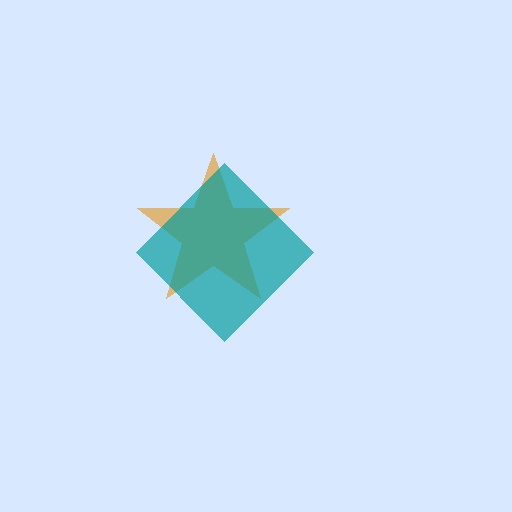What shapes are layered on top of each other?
The layered shapes are: an orange star, a teal diamond.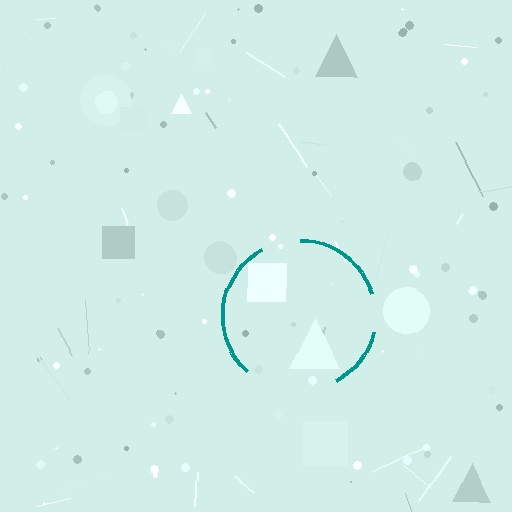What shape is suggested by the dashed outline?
The dashed outline suggests a circle.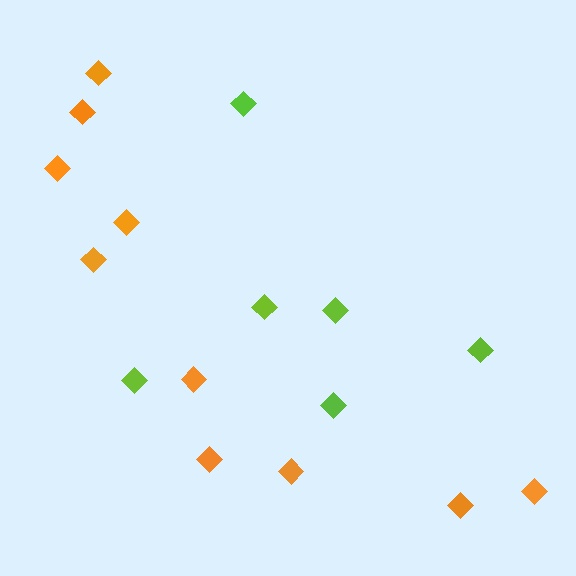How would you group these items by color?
There are 2 groups: one group of orange diamonds (10) and one group of lime diamonds (6).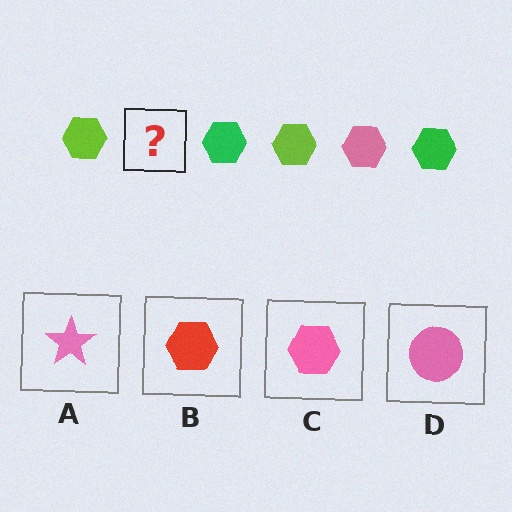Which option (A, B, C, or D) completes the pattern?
C.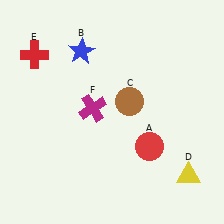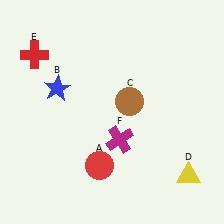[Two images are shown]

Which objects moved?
The objects that moved are: the red circle (A), the blue star (B), the magenta cross (F).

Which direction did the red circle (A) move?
The red circle (A) moved left.